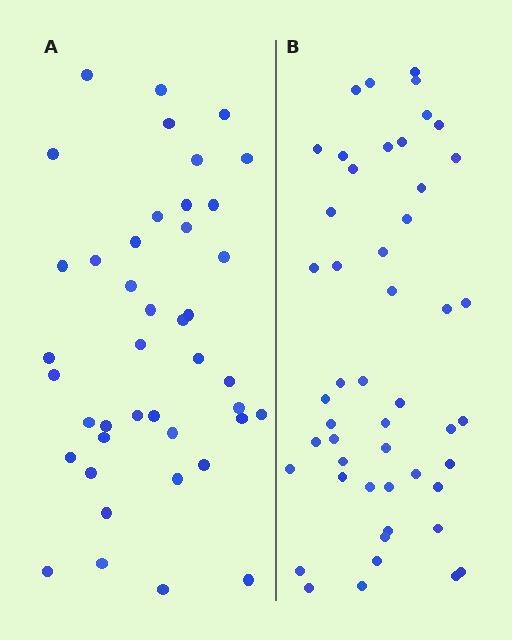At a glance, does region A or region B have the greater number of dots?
Region B (the right region) has more dots.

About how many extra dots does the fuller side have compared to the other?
Region B has roughly 8 or so more dots than region A.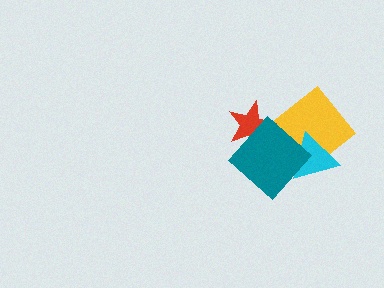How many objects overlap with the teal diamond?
3 objects overlap with the teal diamond.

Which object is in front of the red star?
The teal diamond is in front of the red star.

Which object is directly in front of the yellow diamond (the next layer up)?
The cyan triangle is directly in front of the yellow diamond.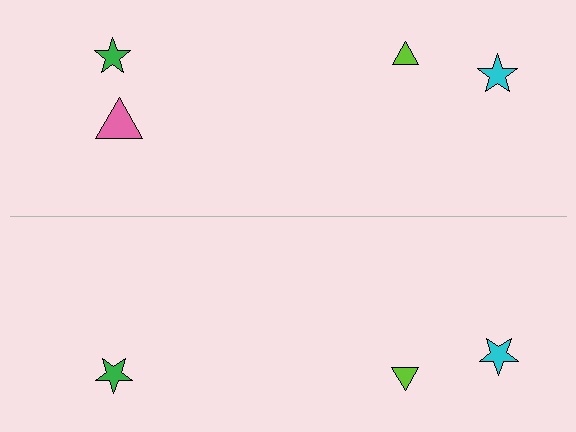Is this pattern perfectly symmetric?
No, the pattern is not perfectly symmetric. A pink triangle is missing from the bottom side.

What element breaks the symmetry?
A pink triangle is missing from the bottom side.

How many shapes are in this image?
There are 7 shapes in this image.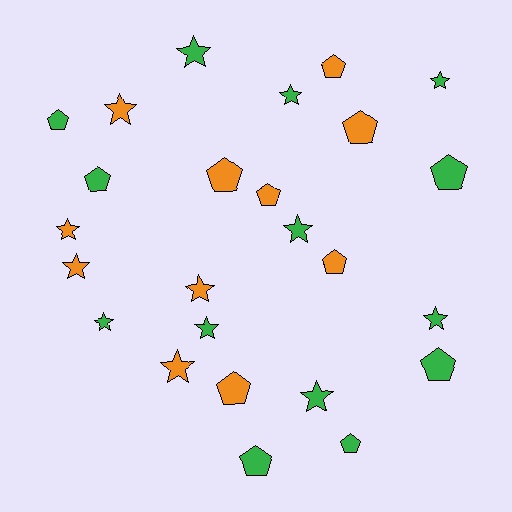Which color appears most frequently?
Green, with 14 objects.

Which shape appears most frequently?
Star, with 13 objects.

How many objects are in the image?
There are 25 objects.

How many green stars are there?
There are 8 green stars.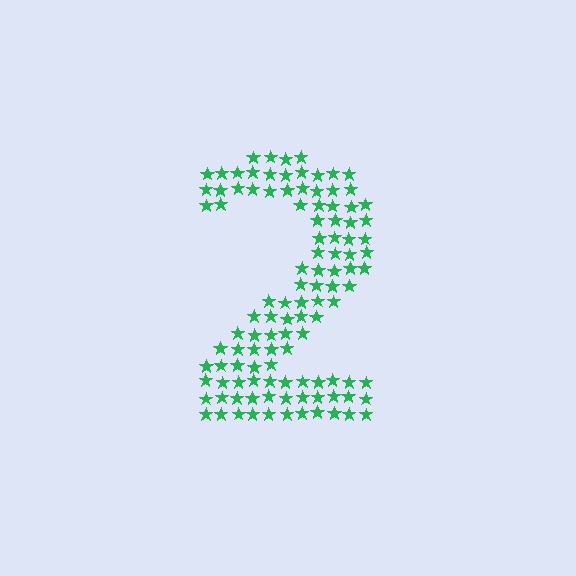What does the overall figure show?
The overall figure shows the digit 2.